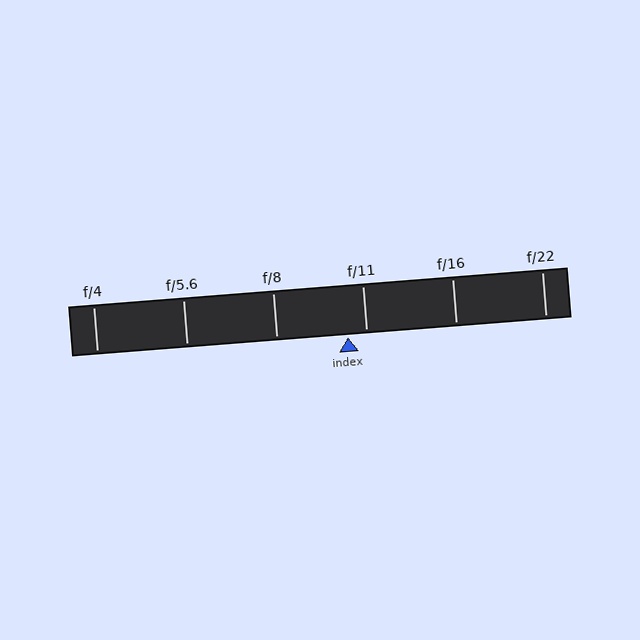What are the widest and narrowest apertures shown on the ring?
The widest aperture shown is f/4 and the narrowest is f/22.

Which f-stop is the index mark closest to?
The index mark is closest to f/11.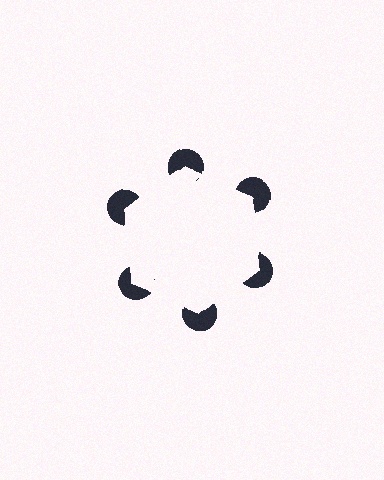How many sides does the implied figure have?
6 sides.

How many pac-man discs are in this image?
There are 6 — one at each vertex of the illusory hexagon.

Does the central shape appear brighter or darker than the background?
It typically appears slightly brighter than the background, even though no actual brightness change is drawn.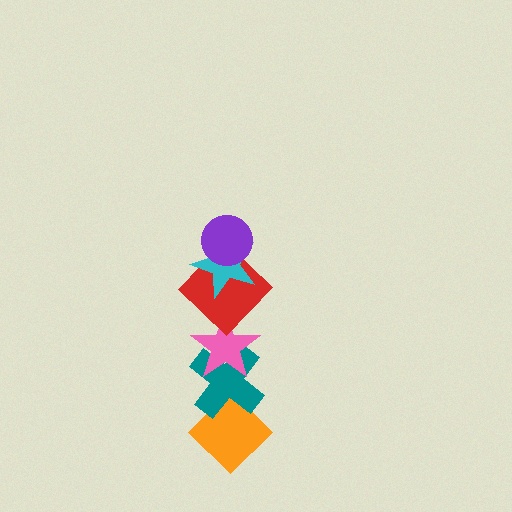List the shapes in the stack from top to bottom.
From top to bottom: the purple circle, the cyan star, the red diamond, the pink star, the teal cross, the orange diamond.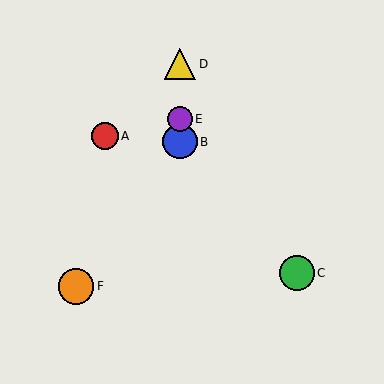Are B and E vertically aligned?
Yes, both are at x≈180.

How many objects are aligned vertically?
3 objects (B, D, E) are aligned vertically.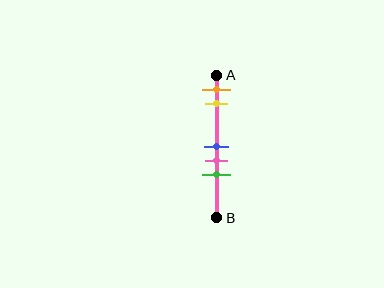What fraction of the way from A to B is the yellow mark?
The yellow mark is approximately 20% (0.2) of the way from A to B.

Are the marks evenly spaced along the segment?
No, the marks are not evenly spaced.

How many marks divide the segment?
There are 5 marks dividing the segment.